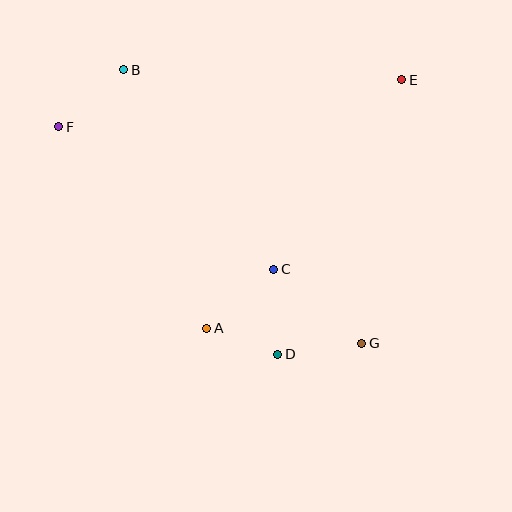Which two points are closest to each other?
Points A and D are closest to each other.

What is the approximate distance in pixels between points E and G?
The distance between E and G is approximately 267 pixels.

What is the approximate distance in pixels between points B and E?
The distance between B and E is approximately 278 pixels.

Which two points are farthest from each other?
Points F and G are farthest from each other.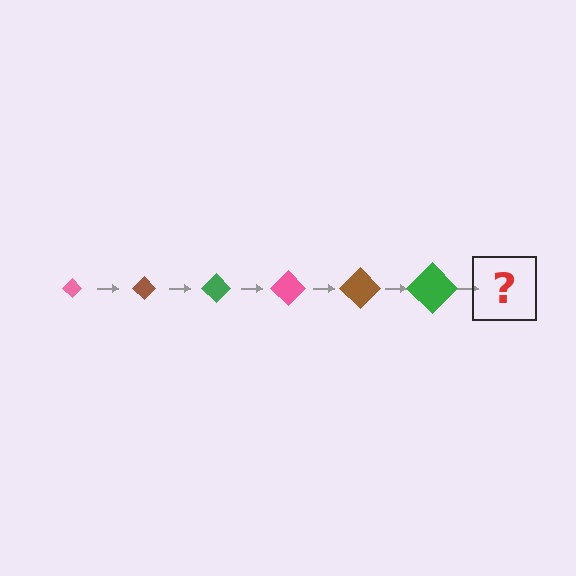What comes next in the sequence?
The next element should be a pink diamond, larger than the previous one.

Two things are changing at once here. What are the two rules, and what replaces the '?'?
The two rules are that the diamond grows larger each step and the color cycles through pink, brown, and green. The '?' should be a pink diamond, larger than the previous one.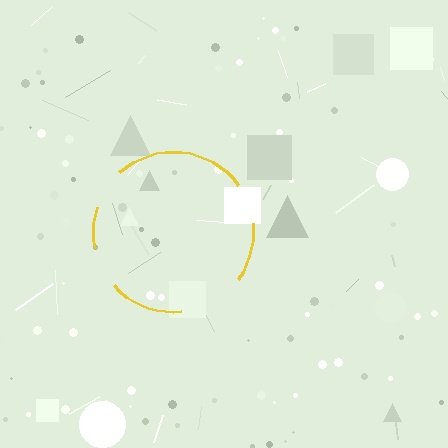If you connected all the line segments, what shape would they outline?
They would outline a circle.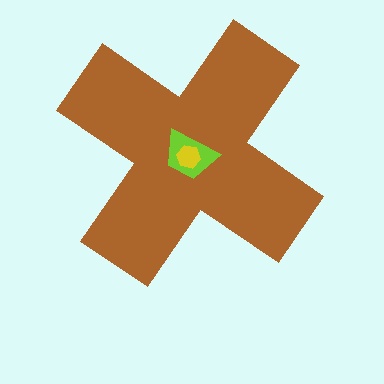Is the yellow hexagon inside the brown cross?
Yes.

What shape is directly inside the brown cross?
The lime trapezoid.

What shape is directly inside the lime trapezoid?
The yellow hexagon.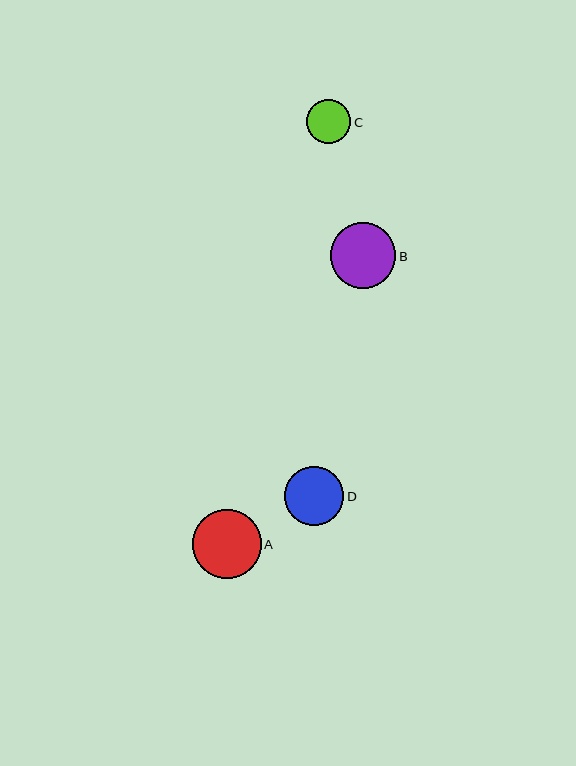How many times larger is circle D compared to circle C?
Circle D is approximately 1.4 times the size of circle C.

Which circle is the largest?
Circle A is the largest with a size of approximately 69 pixels.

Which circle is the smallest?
Circle C is the smallest with a size of approximately 44 pixels.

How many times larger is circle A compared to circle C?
Circle A is approximately 1.6 times the size of circle C.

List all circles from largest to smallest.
From largest to smallest: A, B, D, C.